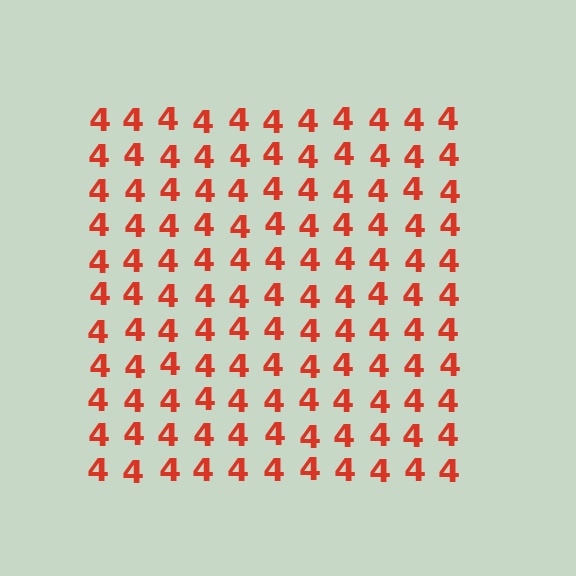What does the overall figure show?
The overall figure shows a square.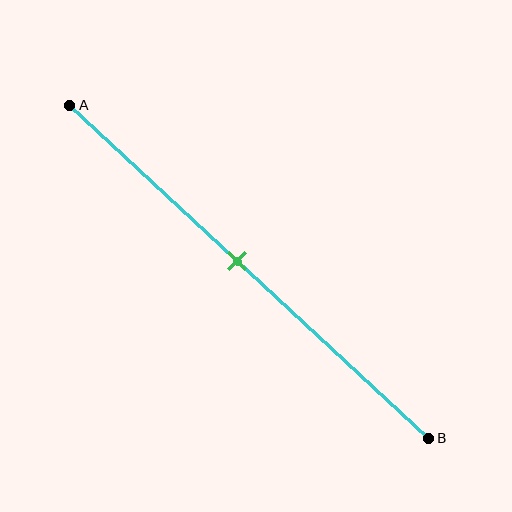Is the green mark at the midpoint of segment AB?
No, the mark is at about 45% from A, not at the 50% midpoint.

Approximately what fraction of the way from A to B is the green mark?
The green mark is approximately 45% of the way from A to B.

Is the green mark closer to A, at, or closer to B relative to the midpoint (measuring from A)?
The green mark is closer to point A than the midpoint of segment AB.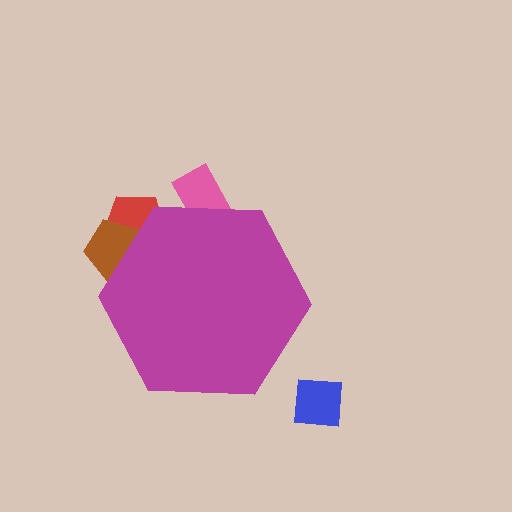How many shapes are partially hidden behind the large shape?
3 shapes are partially hidden.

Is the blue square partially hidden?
No, the blue square is fully visible.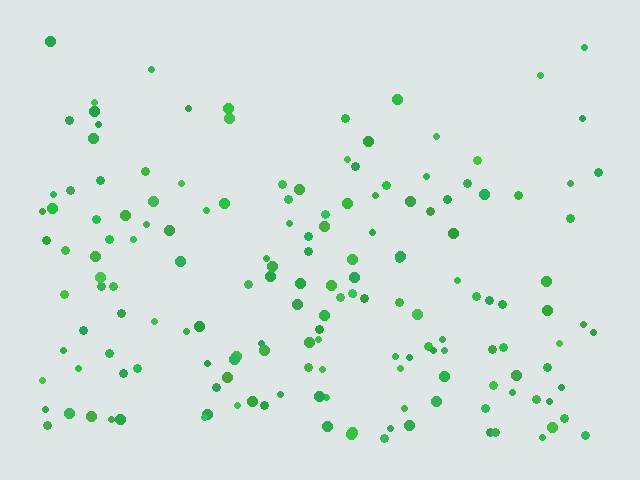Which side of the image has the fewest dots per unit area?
The top.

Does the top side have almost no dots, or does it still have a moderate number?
Still a moderate number, just noticeably fewer than the bottom.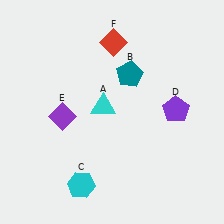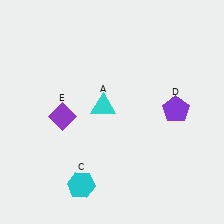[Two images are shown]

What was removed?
The teal pentagon (B), the red diamond (F) were removed in Image 2.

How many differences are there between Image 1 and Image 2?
There are 2 differences between the two images.